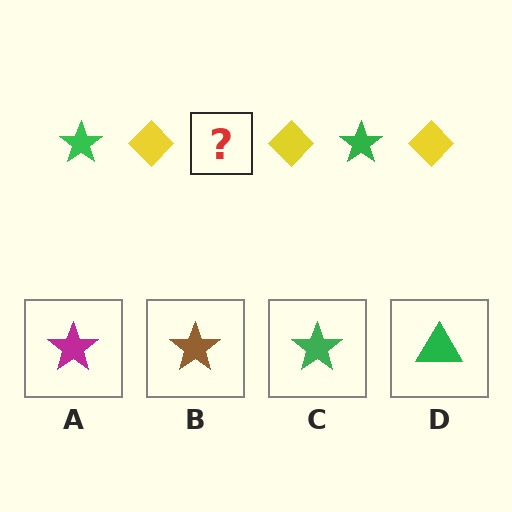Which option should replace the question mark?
Option C.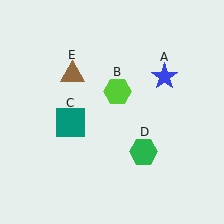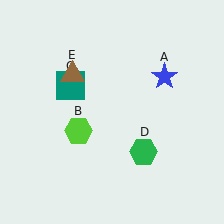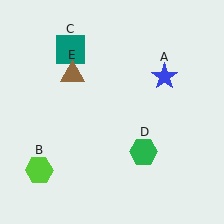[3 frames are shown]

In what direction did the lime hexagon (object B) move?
The lime hexagon (object B) moved down and to the left.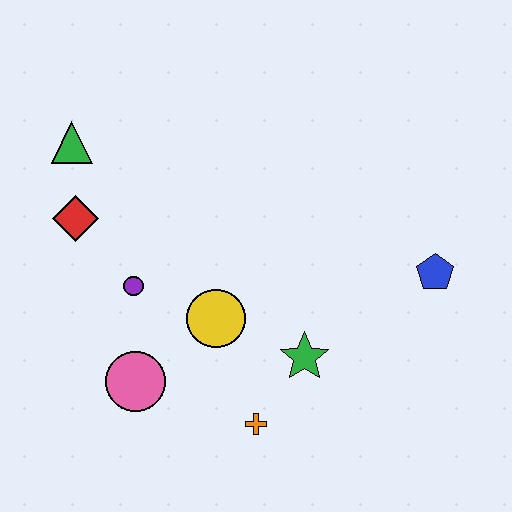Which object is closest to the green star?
The orange cross is closest to the green star.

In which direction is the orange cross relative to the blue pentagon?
The orange cross is to the left of the blue pentagon.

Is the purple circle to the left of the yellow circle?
Yes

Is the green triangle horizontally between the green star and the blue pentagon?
No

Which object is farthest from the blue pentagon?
The green triangle is farthest from the blue pentagon.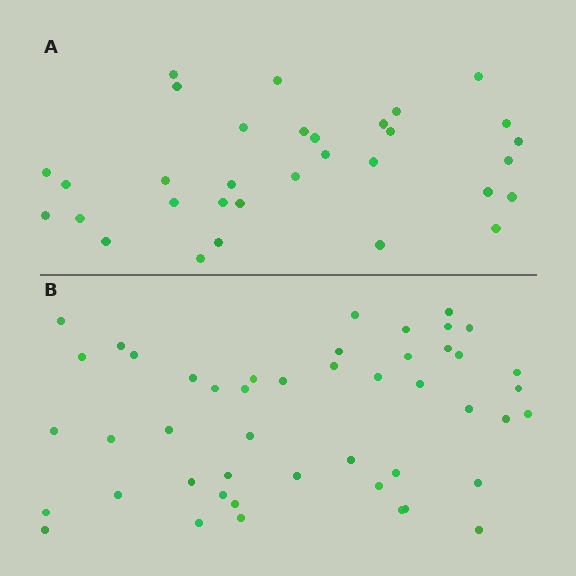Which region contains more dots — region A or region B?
Region B (the bottom region) has more dots.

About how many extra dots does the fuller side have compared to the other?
Region B has approximately 15 more dots than region A.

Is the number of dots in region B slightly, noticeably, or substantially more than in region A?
Region B has substantially more. The ratio is roughly 1.5 to 1.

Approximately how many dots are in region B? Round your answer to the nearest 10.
About 50 dots. (The exact count is 47, which rounds to 50.)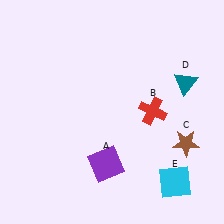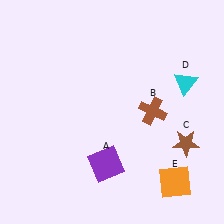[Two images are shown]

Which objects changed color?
B changed from red to brown. D changed from teal to cyan. E changed from cyan to orange.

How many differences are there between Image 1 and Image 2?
There are 3 differences between the two images.